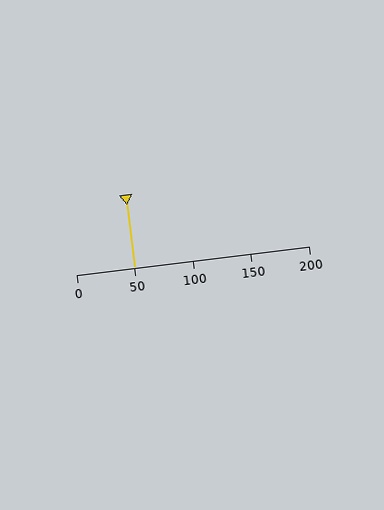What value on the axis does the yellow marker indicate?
The marker indicates approximately 50.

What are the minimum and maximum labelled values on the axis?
The axis runs from 0 to 200.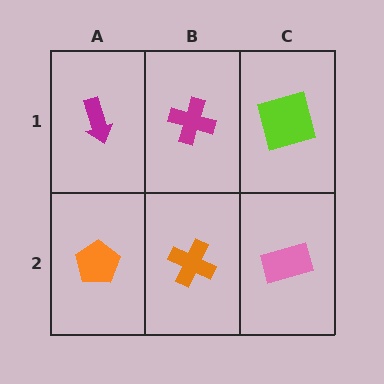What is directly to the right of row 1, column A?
A magenta cross.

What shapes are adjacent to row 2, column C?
A lime square (row 1, column C), an orange cross (row 2, column B).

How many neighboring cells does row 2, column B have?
3.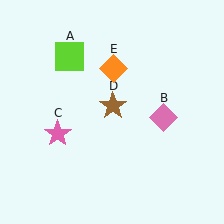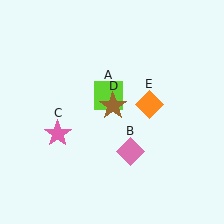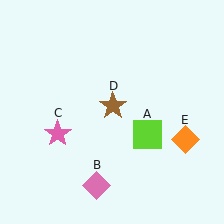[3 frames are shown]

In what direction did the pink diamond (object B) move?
The pink diamond (object B) moved down and to the left.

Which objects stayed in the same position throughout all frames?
Pink star (object C) and brown star (object D) remained stationary.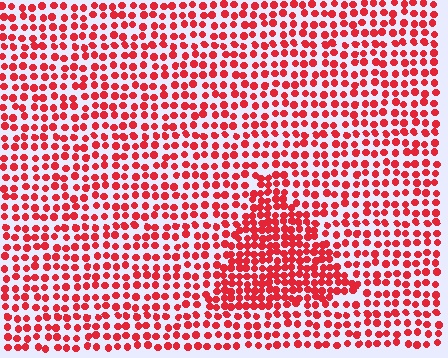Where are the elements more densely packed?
The elements are more densely packed inside the triangle boundary.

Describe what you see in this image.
The image contains small red elements arranged at two different densities. A triangle-shaped region is visible where the elements are more densely packed than the surrounding area.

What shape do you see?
I see a triangle.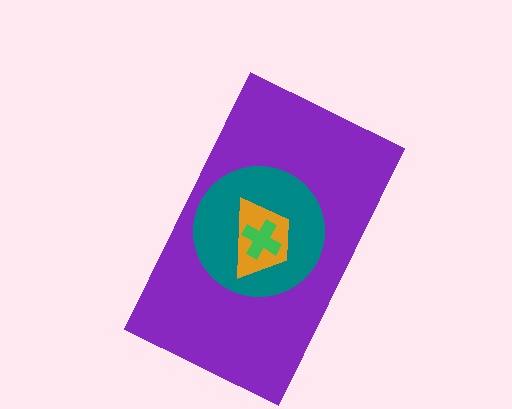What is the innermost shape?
The green cross.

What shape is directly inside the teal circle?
The orange trapezoid.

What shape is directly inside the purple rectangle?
The teal circle.